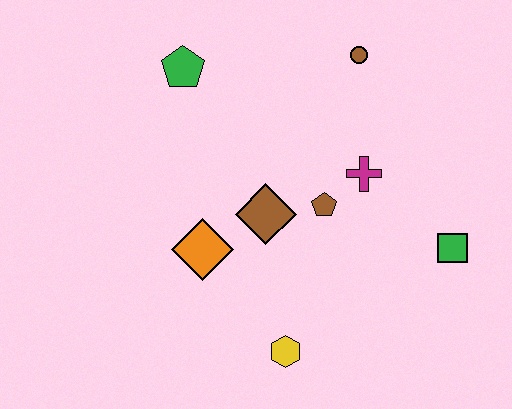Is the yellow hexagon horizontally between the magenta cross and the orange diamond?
Yes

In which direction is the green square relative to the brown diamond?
The green square is to the right of the brown diamond.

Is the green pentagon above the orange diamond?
Yes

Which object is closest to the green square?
The magenta cross is closest to the green square.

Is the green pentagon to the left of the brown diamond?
Yes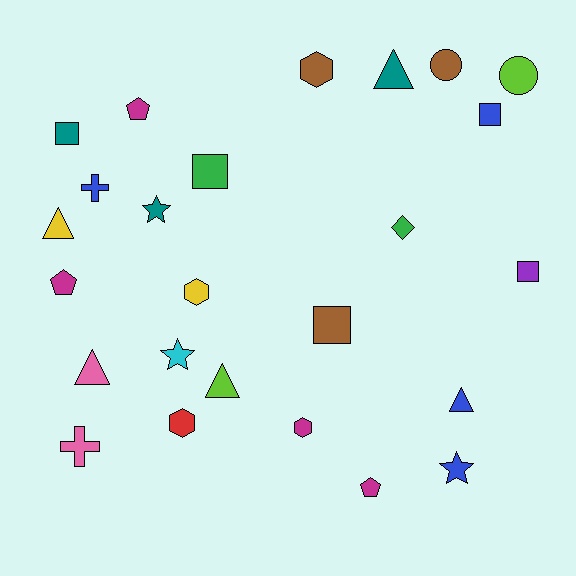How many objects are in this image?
There are 25 objects.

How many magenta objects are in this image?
There are 4 magenta objects.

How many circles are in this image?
There are 2 circles.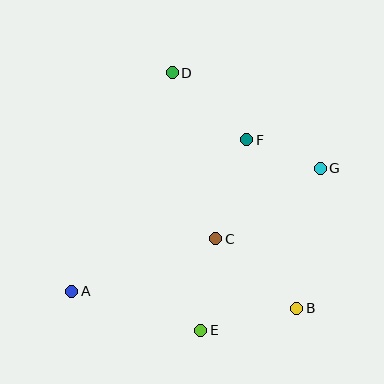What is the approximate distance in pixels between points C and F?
The distance between C and F is approximately 103 pixels.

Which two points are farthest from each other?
Points A and G are farthest from each other.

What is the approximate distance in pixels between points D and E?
The distance between D and E is approximately 259 pixels.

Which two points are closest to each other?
Points F and G are closest to each other.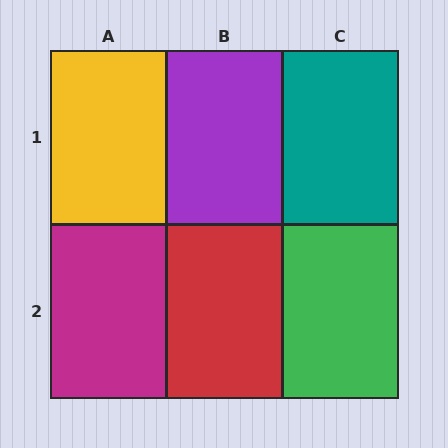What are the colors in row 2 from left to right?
Magenta, red, green.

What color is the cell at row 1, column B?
Purple.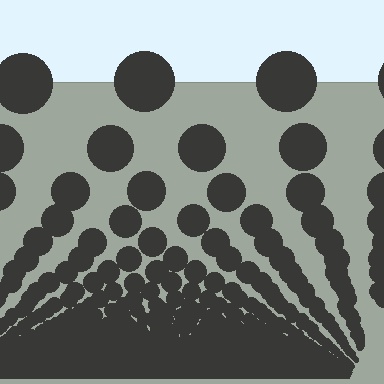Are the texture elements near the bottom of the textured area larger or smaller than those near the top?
Smaller. The gradient is inverted — elements near the bottom are smaller and denser.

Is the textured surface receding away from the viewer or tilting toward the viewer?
The surface appears to tilt toward the viewer. Texture elements get larger and sparser toward the top.